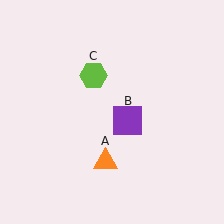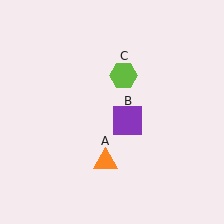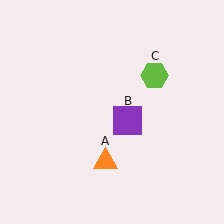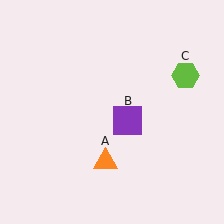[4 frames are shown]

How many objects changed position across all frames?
1 object changed position: lime hexagon (object C).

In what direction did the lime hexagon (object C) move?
The lime hexagon (object C) moved right.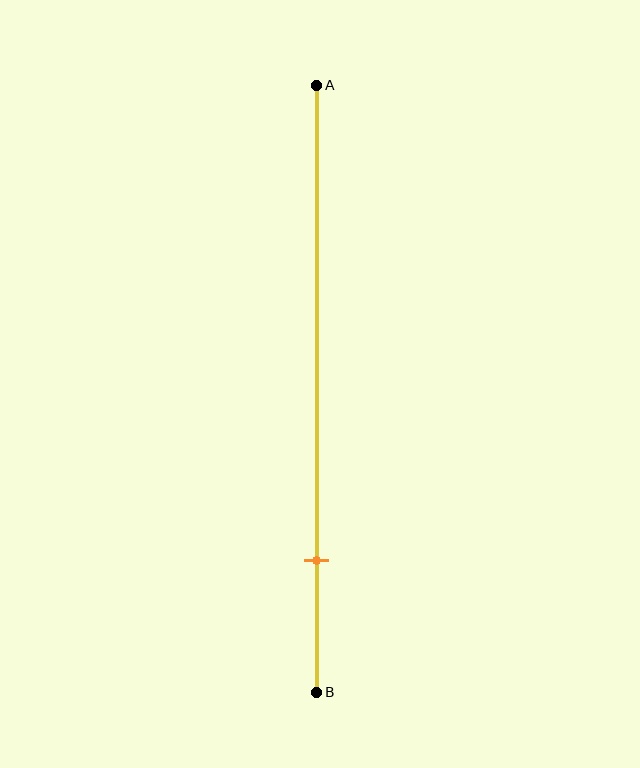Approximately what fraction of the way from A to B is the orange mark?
The orange mark is approximately 80% of the way from A to B.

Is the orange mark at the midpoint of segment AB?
No, the mark is at about 80% from A, not at the 50% midpoint.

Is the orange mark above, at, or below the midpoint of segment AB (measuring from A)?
The orange mark is below the midpoint of segment AB.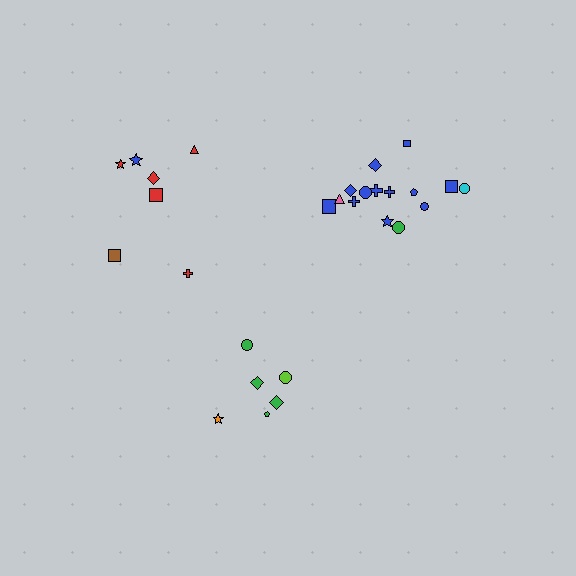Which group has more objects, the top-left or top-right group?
The top-right group.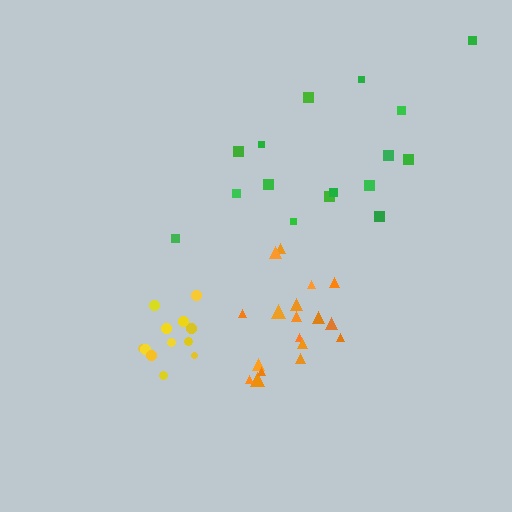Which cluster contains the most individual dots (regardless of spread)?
Orange (18).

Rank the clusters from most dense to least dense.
yellow, orange, green.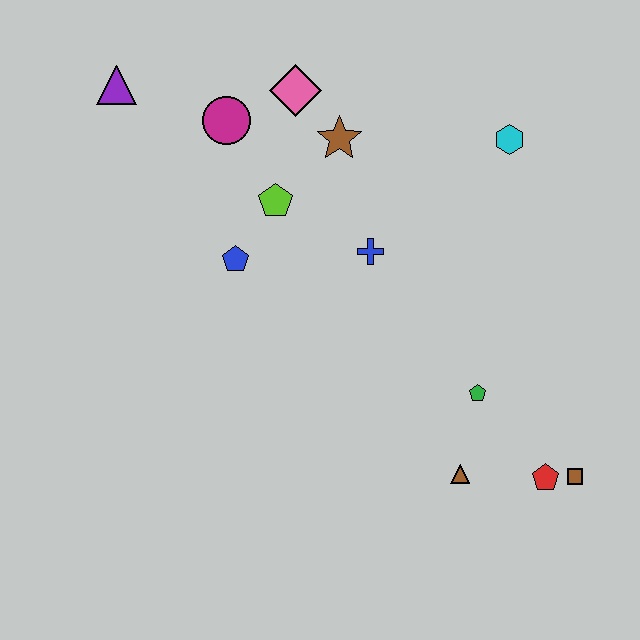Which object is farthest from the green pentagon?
The purple triangle is farthest from the green pentagon.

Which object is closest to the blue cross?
The lime pentagon is closest to the blue cross.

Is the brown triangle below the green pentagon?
Yes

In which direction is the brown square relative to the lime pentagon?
The brown square is to the right of the lime pentagon.